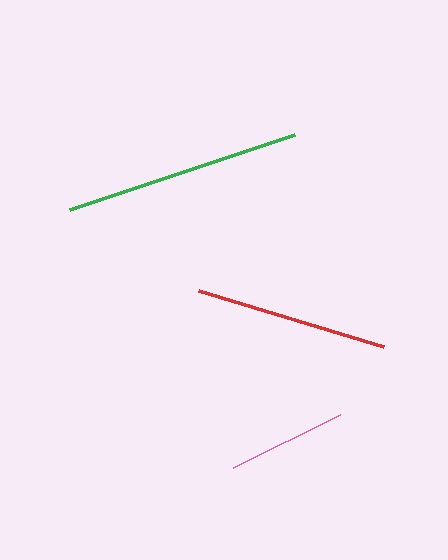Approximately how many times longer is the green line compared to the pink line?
The green line is approximately 2.0 times the length of the pink line.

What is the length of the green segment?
The green segment is approximately 237 pixels long.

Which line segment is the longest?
The green line is the longest at approximately 237 pixels.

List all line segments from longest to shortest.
From longest to shortest: green, red, pink.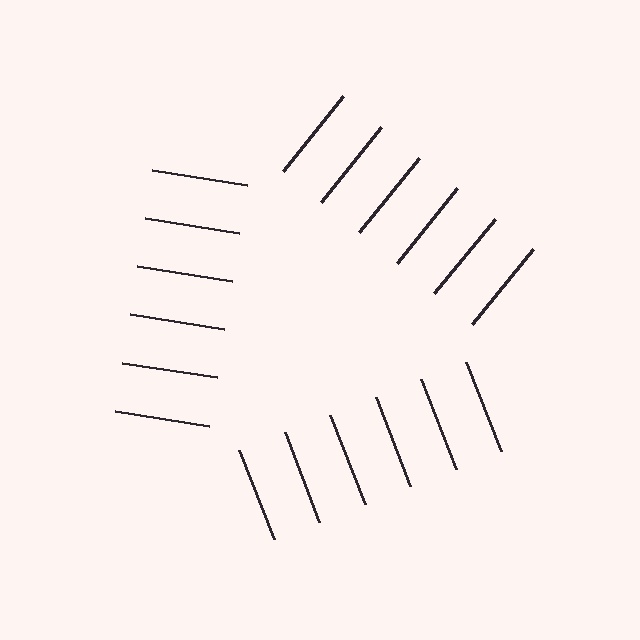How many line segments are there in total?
18 — 6 along each of the 3 edges.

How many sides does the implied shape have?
3 sides — the line-ends trace a triangle.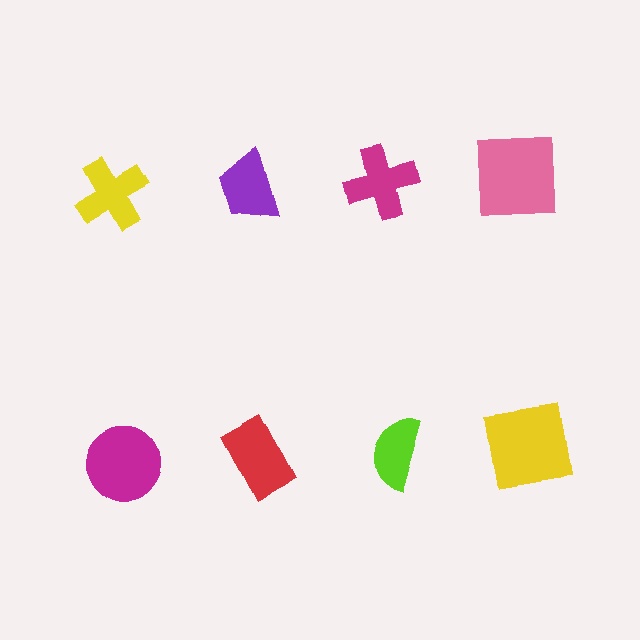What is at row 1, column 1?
A yellow cross.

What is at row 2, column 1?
A magenta circle.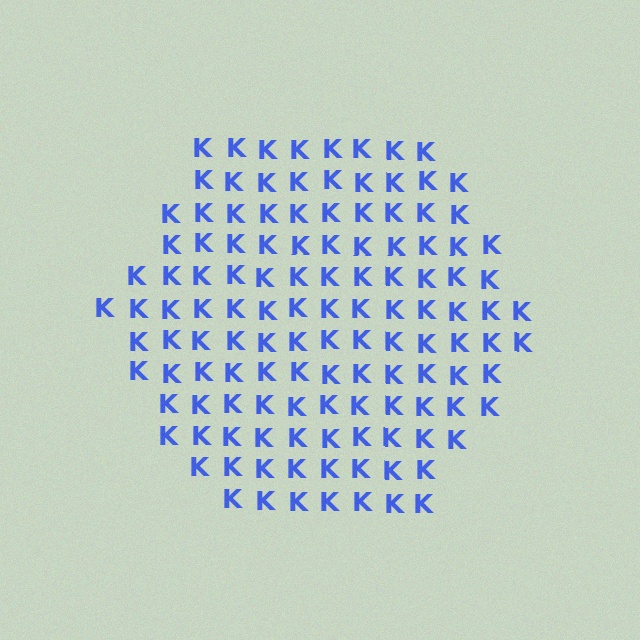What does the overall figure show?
The overall figure shows a hexagon.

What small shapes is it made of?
It is made of small letter K's.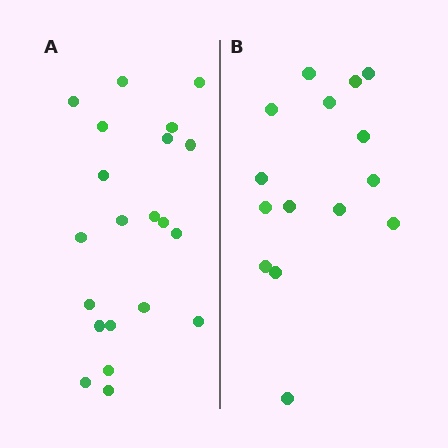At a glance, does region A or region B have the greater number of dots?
Region A (the left region) has more dots.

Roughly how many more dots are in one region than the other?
Region A has about 6 more dots than region B.